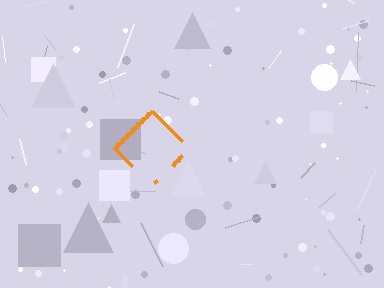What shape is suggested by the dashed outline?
The dashed outline suggests a diamond.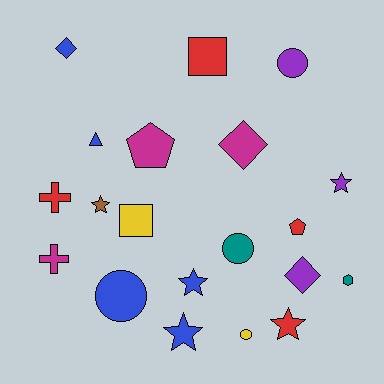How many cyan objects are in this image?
There are no cyan objects.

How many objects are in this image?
There are 20 objects.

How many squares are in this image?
There are 2 squares.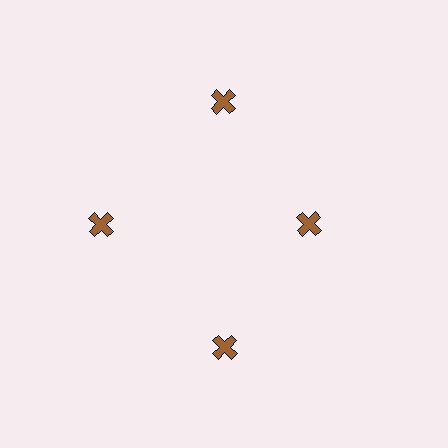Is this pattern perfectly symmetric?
No. The 4 brown crosses are arranged in a ring, but one element near the 3 o'clock position is pulled inward toward the center, breaking the 4-fold rotational symmetry.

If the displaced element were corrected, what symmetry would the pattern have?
It would have 4-fold rotational symmetry — the pattern would map onto itself every 90 degrees.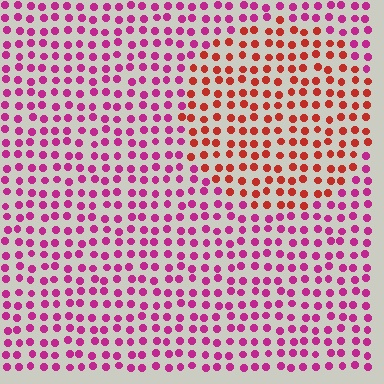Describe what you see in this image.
The image is filled with small magenta elements in a uniform arrangement. A circle-shaped region is visible where the elements are tinted to a slightly different hue, forming a subtle color boundary.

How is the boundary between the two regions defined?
The boundary is defined purely by a slight shift in hue (about 44 degrees). Spacing, size, and orientation are identical on both sides.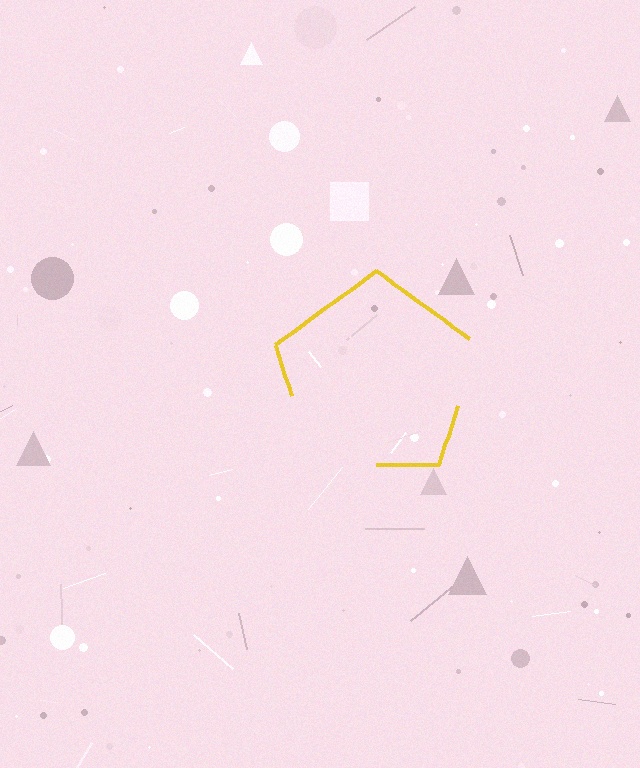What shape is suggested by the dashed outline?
The dashed outline suggests a pentagon.